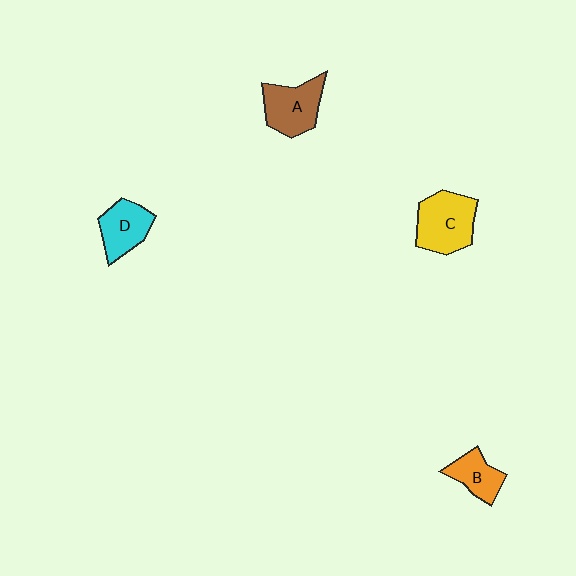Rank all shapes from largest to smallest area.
From largest to smallest: C (yellow), A (brown), D (cyan), B (orange).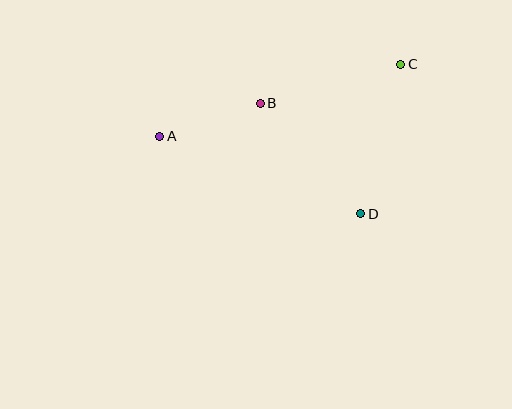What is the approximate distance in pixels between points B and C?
The distance between B and C is approximately 146 pixels.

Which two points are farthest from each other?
Points A and C are farthest from each other.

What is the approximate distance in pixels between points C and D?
The distance between C and D is approximately 155 pixels.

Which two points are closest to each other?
Points A and B are closest to each other.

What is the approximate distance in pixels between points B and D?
The distance between B and D is approximately 149 pixels.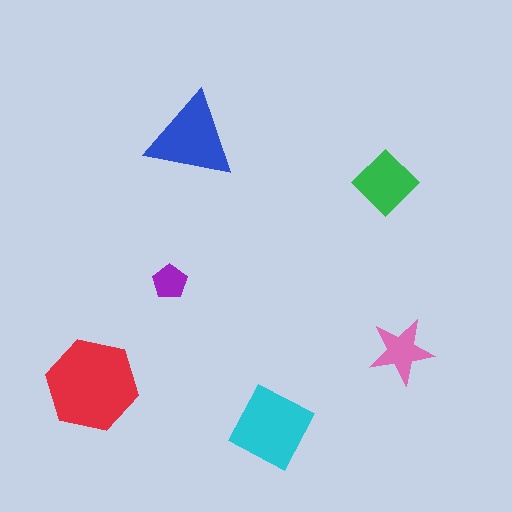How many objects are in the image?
There are 6 objects in the image.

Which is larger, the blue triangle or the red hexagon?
The red hexagon.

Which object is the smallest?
The purple pentagon.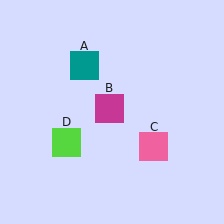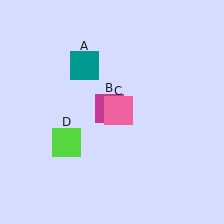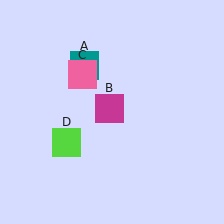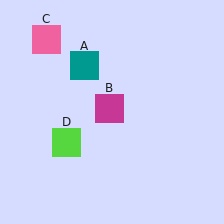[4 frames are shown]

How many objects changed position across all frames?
1 object changed position: pink square (object C).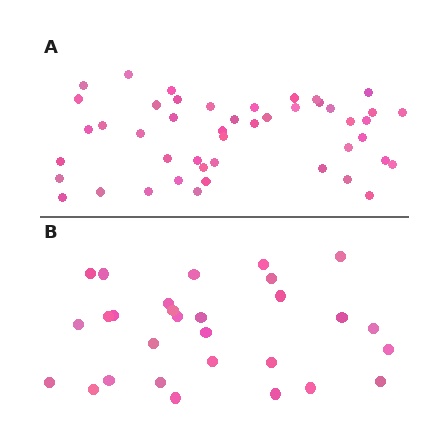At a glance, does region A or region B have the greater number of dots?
Region A (the top region) has more dots.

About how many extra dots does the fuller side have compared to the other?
Region A has approximately 15 more dots than region B.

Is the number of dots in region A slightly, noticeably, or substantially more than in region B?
Region A has substantially more. The ratio is roughly 1.6 to 1.